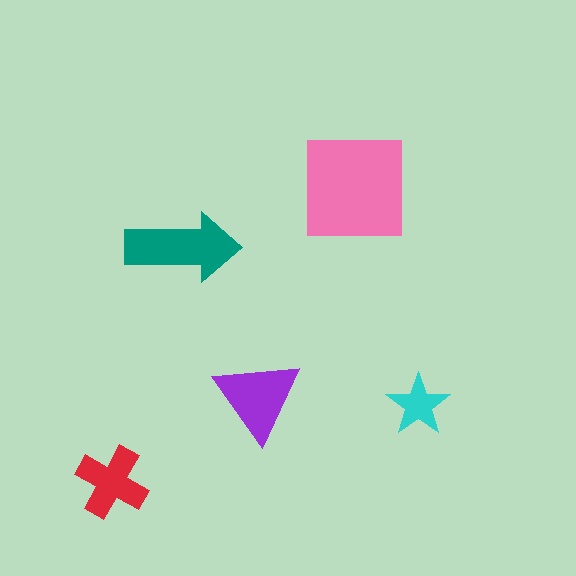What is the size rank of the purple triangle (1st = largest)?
3rd.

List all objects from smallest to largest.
The cyan star, the red cross, the purple triangle, the teal arrow, the pink square.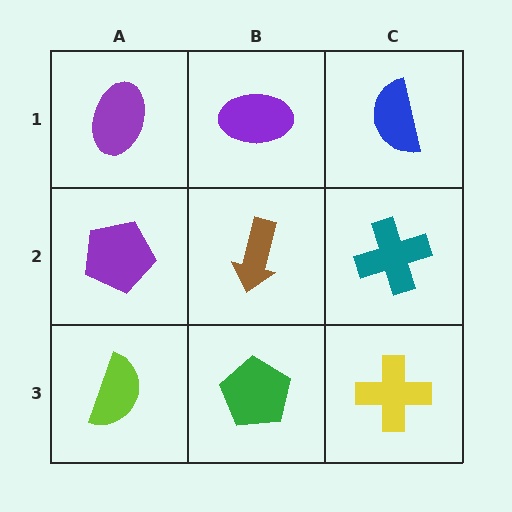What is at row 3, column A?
A lime semicircle.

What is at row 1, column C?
A blue semicircle.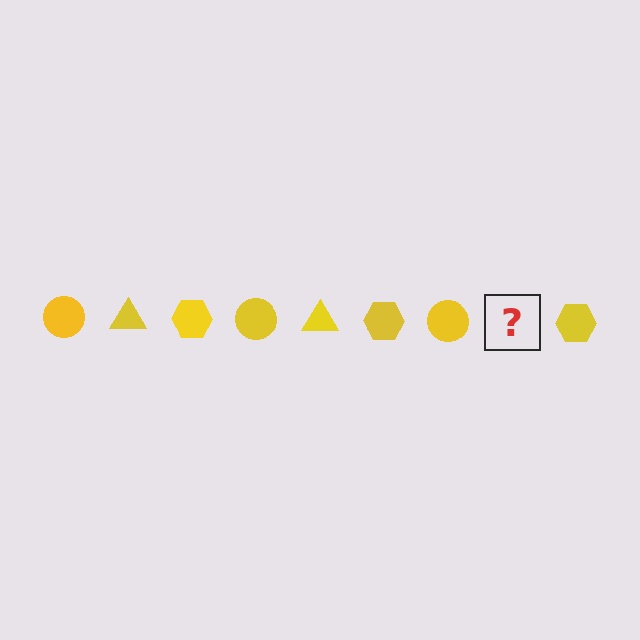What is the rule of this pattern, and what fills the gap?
The rule is that the pattern cycles through circle, triangle, hexagon shapes in yellow. The gap should be filled with a yellow triangle.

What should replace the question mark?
The question mark should be replaced with a yellow triangle.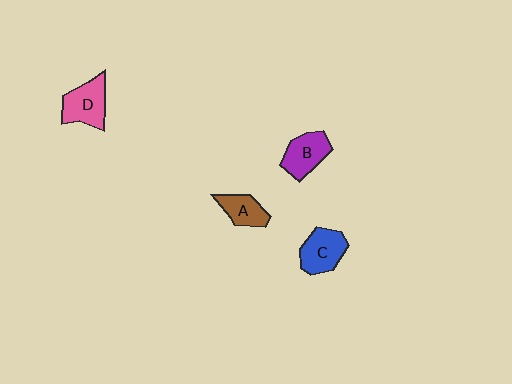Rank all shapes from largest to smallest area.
From largest to smallest: D (pink), C (blue), B (purple), A (brown).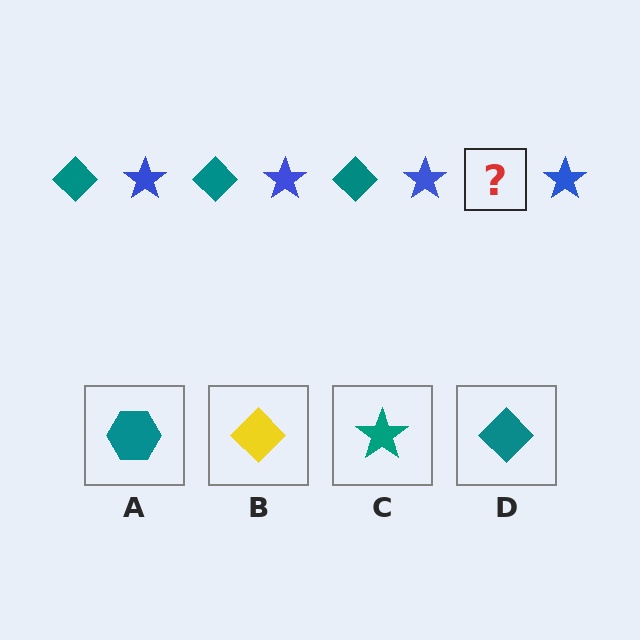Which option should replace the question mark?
Option D.